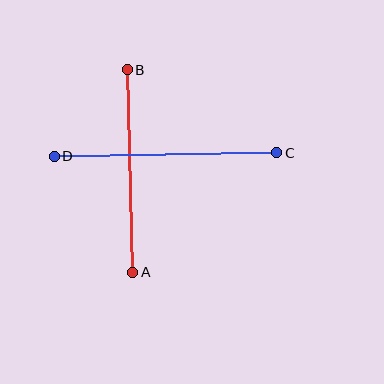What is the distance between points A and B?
The distance is approximately 202 pixels.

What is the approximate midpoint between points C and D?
The midpoint is at approximately (166, 155) pixels.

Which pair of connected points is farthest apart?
Points C and D are farthest apart.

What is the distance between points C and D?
The distance is approximately 222 pixels.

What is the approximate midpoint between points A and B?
The midpoint is at approximately (130, 171) pixels.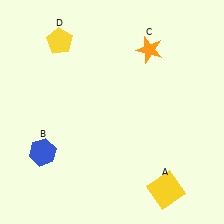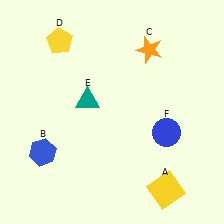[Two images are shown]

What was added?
A teal triangle (E), a blue circle (F) were added in Image 2.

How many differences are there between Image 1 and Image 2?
There are 2 differences between the two images.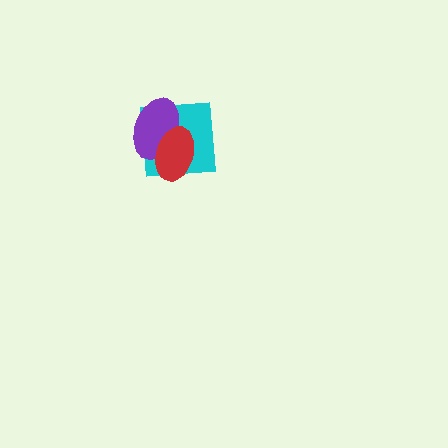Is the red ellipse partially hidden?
No, no other shape covers it.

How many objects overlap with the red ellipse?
2 objects overlap with the red ellipse.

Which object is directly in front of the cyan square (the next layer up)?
The purple ellipse is directly in front of the cyan square.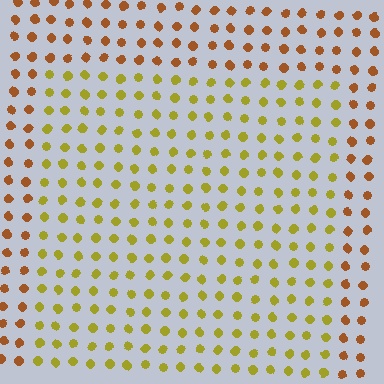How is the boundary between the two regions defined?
The boundary is defined purely by a slight shift in hue (about 38 degrees). Spacing, size, and orientation are identical on both sides.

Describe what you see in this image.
The image is filled with small brown elements in a uniform arrangement. A rectangle-shaped region is visible where the elements are tinted to a slightly different hue, forming a subtle color boundary.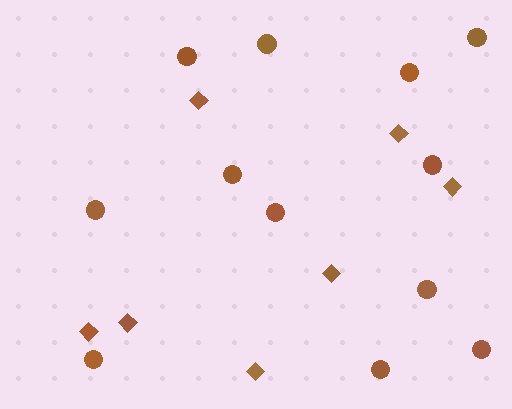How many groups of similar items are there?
There are 2 groups: one group of diamonds (7) and one group of circles (12).